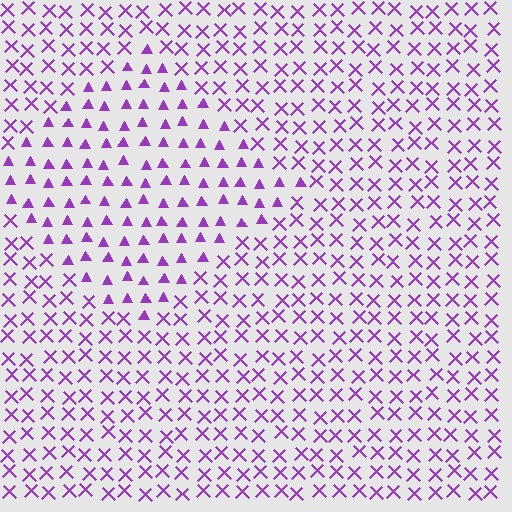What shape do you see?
I see a diamond.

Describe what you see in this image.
The image is filled with small purple elements arranged in a uniform grid. A diamond-shaped region contains triangles, while the surrounding area contains X marks. The boundary is defined purely by the change in element shape.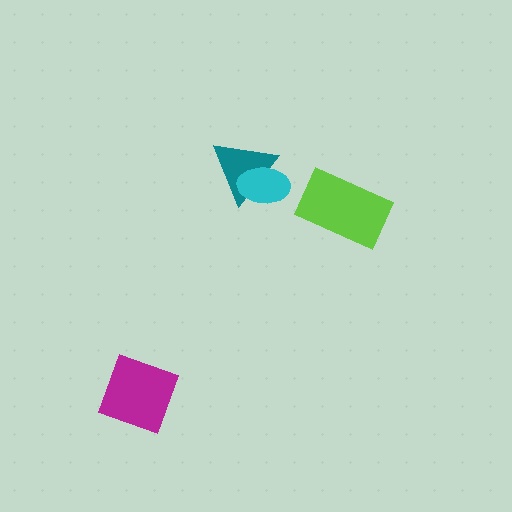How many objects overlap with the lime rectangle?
0 objects overlap with the lime rectangle.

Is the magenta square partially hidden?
No, no other shape covers it.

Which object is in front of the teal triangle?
The cyan ellipse is in front of the teal triangle.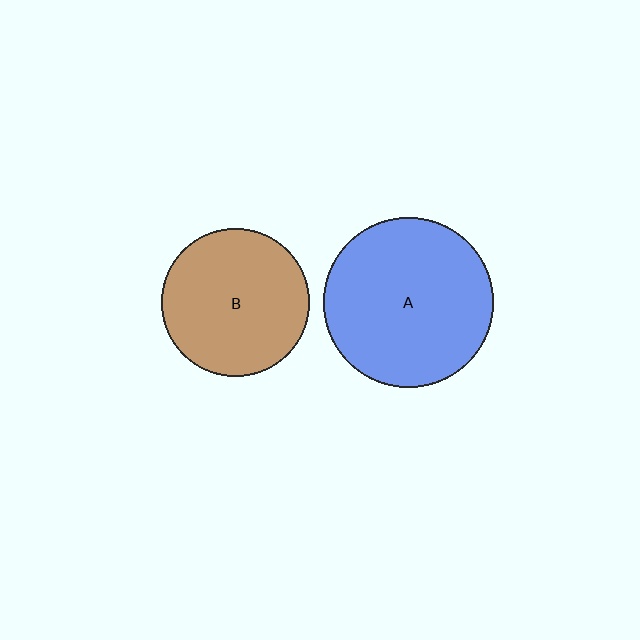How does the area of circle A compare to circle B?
Approximately 1.3 times.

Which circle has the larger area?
Circle A (blue).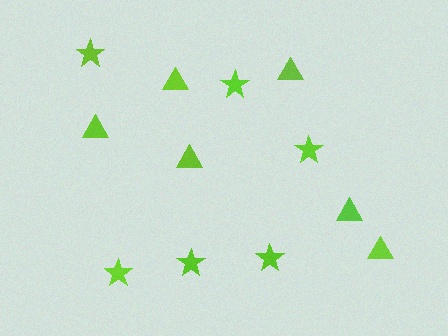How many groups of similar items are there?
There are 2 groups: one group of stars (6) and one group of triangles (6).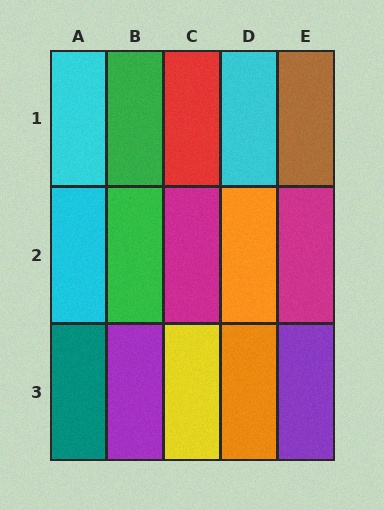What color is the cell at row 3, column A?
Teal.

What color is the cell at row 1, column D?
Cyan.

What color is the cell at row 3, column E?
Purple.